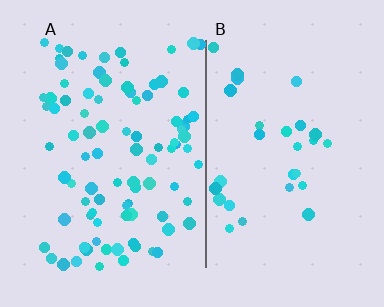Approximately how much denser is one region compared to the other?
Approximately 3.1× — region A over region B.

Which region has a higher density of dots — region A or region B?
A (the left).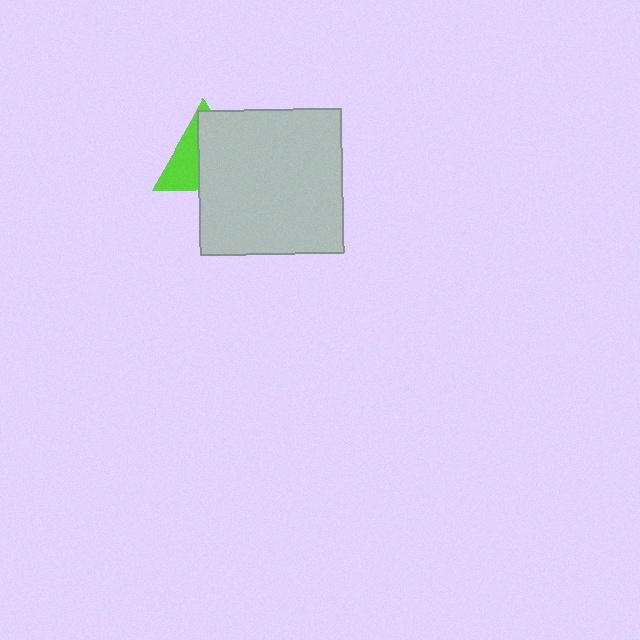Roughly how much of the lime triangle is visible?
A small part of it is visible (roughly 41%).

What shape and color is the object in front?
The object in front is a light gray square.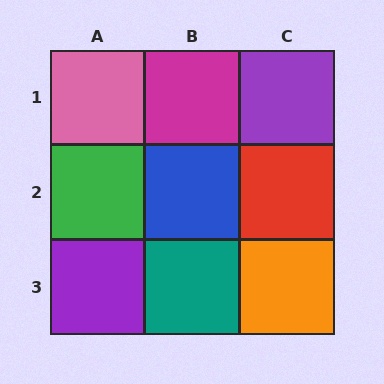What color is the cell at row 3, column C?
Orange.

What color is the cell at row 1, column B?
Magenta.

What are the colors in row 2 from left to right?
Green, blue, red.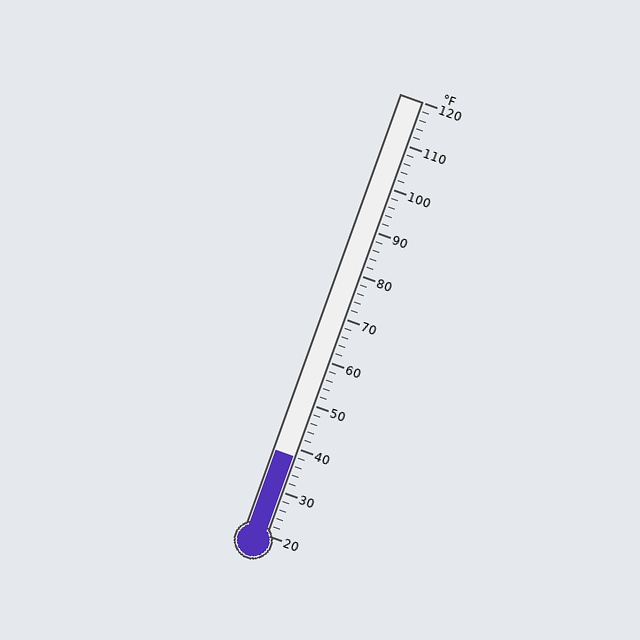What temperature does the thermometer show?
The thermometer shows approximately 38°F.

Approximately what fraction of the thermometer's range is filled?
The thermometer is filled to approximately 20% of its range.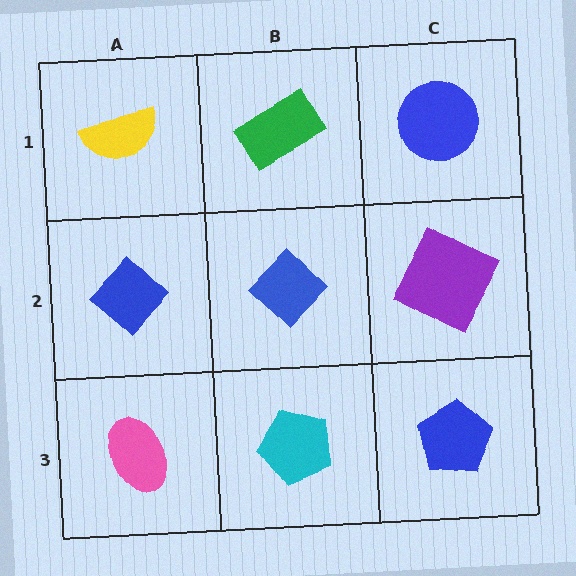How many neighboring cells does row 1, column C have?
2.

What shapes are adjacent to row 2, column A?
A yellow semicircle (row 1, column A), a pink ellipse (row 3, column A), a blue diamond (row 2, column B).